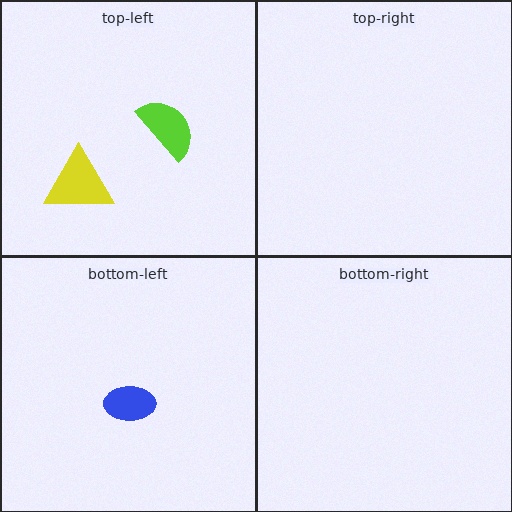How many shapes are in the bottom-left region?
1.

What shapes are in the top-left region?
The lime semicircle, the yellow triangle.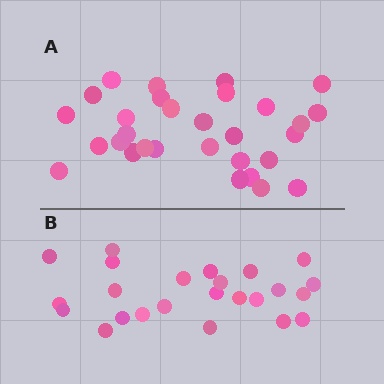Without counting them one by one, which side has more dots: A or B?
Region A (the top region) has more dots.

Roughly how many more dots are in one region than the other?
Region A has about 6 more dots than region B.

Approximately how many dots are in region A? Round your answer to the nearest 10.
About 30 dots.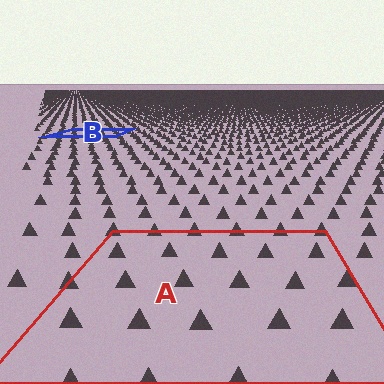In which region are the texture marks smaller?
The texture marks are smaller in region B, because it is farther away.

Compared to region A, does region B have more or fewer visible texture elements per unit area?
Region B has more texture elements per unit area — they are packed more densely because it is farther away.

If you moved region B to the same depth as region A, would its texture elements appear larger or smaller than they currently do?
They would appear larger. At a closer depth, the same texture elements are projected at a bigger on-screen size.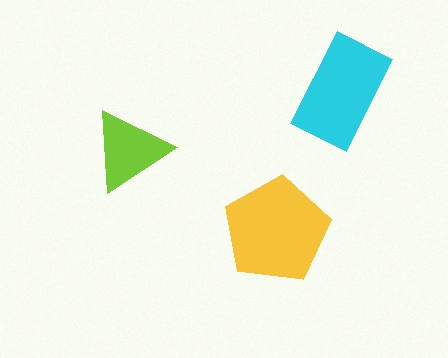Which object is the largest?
The yellow pentagon.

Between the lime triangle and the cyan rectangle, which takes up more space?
The cyan rectangle.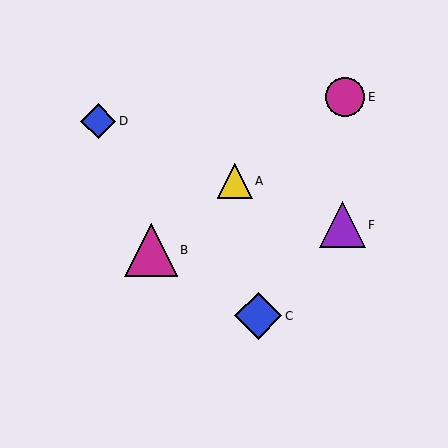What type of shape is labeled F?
Shape F is a purple triangle.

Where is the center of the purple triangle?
The center of the purple triangle is at (342, 225).